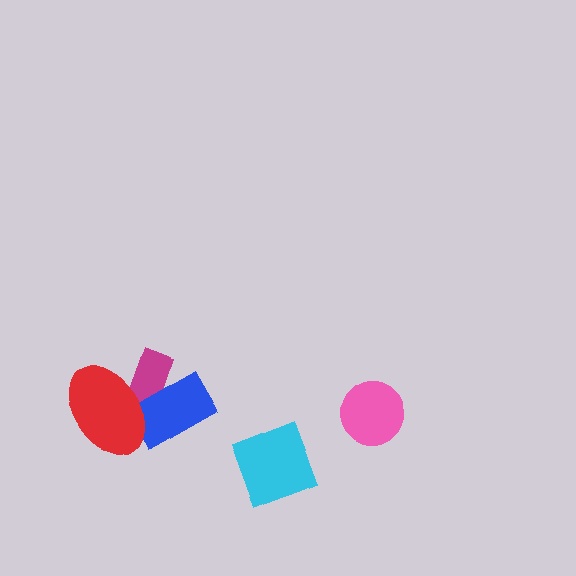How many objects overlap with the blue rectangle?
2 objects overlap with the blue rectangle.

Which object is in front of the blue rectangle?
The red ellipse is in front of the blue rectangle.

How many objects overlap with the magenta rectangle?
2 objects overlap with the magenta rectangle.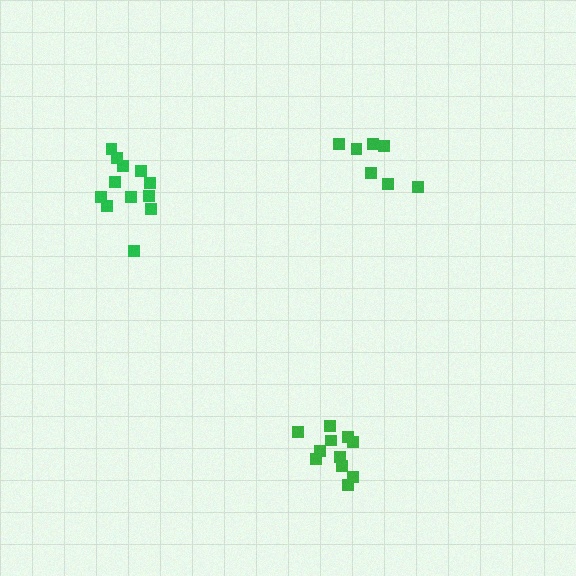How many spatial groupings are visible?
There are 3 spatial groupings.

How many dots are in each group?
Group 1: 7 dots, Group 2: 11 dots, Group 3: 12 dots (30 total).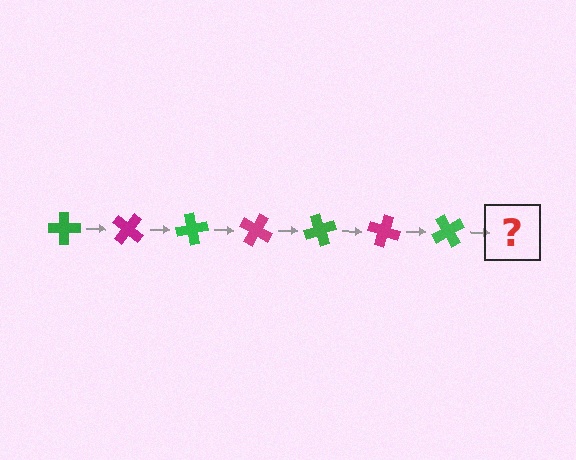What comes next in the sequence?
The next element should be a magenta cross, rotated 280 degrees from the start.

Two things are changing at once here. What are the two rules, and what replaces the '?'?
The two rules are that it rotates 40 degrees each step and the color cycles through green and magenta. The '?' should be a magenta cross, rotated 280 degrees from the start.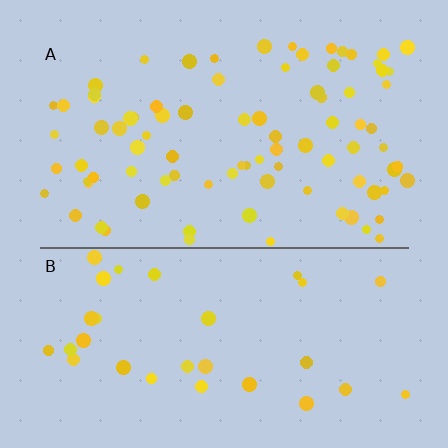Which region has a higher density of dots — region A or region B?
A (the top).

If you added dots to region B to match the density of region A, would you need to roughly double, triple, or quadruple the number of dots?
Approximately triple.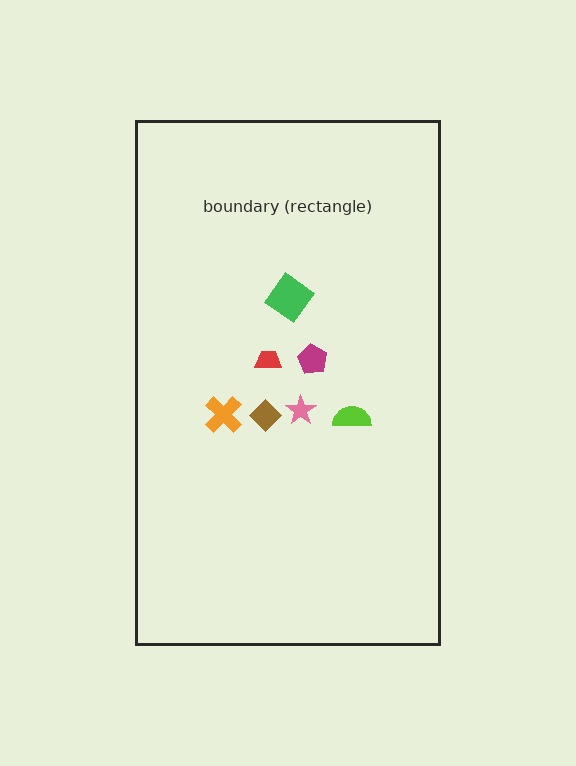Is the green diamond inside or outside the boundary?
Inside.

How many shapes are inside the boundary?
7 inside, 0 outside.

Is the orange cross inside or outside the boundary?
Inside.